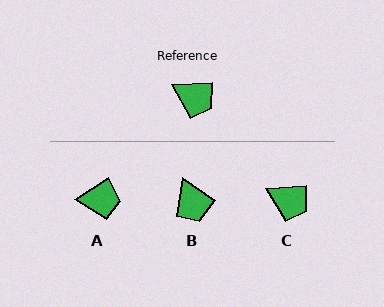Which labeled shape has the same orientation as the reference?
C.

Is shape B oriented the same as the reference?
No, it is off by about 38 degrees.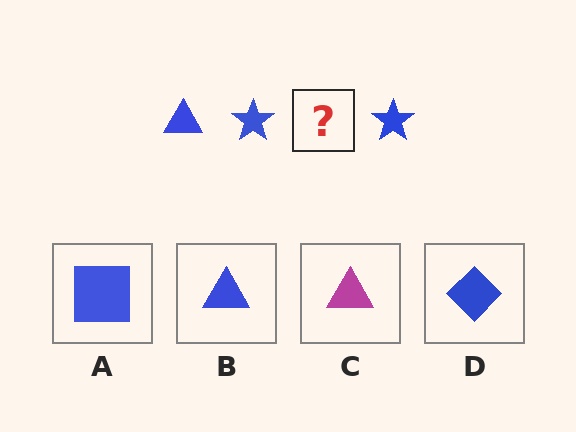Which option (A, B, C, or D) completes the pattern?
B.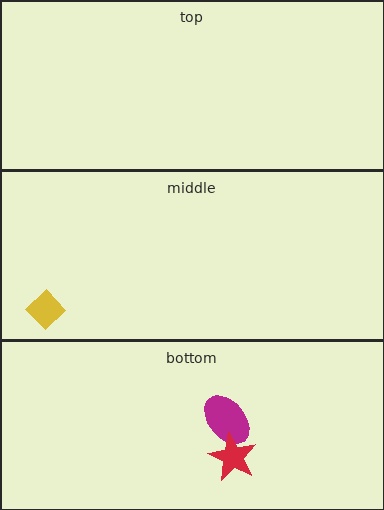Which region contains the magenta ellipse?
The bottom region.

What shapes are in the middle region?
The yellow diamond.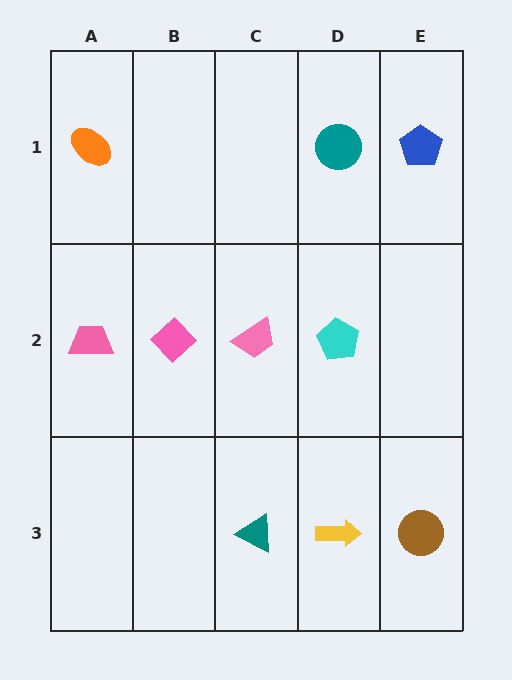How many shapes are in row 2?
4 shapes.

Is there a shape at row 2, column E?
No, that cell is empty.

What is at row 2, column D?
A cyan pentagon.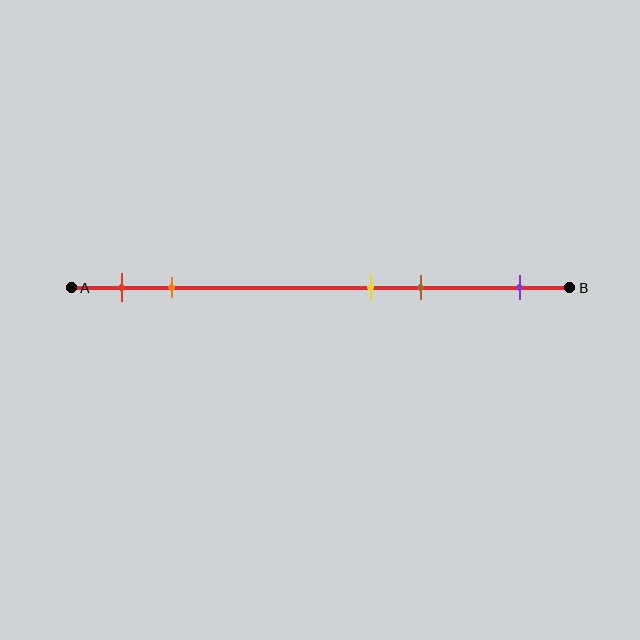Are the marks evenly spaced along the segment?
No, the marks are not evenly spaced.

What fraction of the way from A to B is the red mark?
The red mark is approximately 10% (0.1) of the way from A to B.